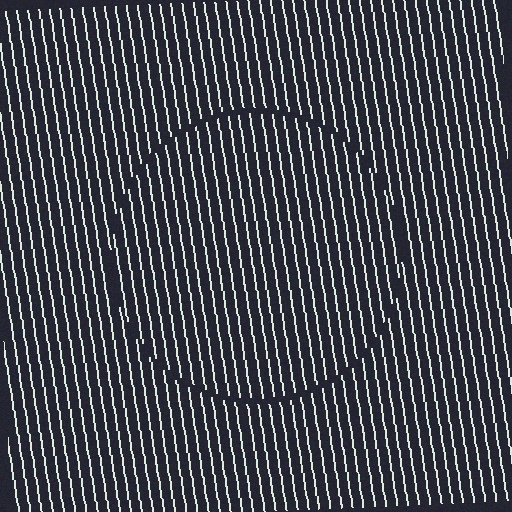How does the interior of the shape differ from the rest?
The interior of the shape contains the same grating, shifted by half a period — the contour is defined by the phase discontinuity where line-ends from the inner and outer gratings abut.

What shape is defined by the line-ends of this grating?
An illusory circle. The interior of the shape contains the same grating, shifted by half a period — the contour is defined by the phase discontinuity where line-ends from the inner and outer gratings abut.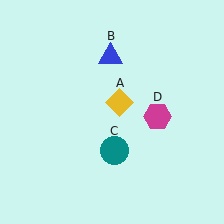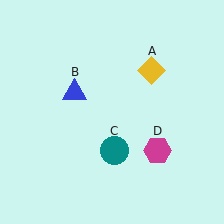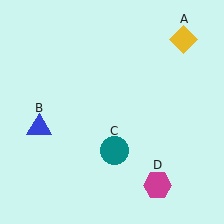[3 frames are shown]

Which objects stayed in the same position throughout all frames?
Teal circle (object C) remained stationary.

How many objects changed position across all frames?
3 objects changed position: yellow diamond (object A), blue triangle (object B), magenta hexagon (object D).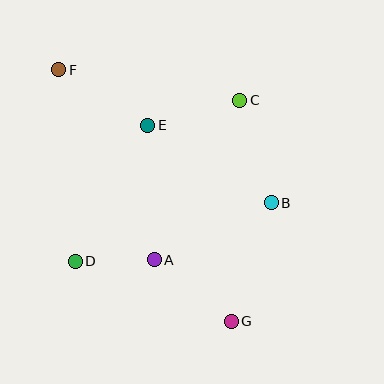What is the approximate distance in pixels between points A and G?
The distance between A and G is approximately 99 pixels.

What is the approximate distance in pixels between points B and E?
The distance between B and E is approximately 146 pixels.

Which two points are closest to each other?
Points A and D are closest to each other.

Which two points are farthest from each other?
Points F and G are farthest from each other.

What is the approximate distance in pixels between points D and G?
The distance between D and G is approximately 167 pixels.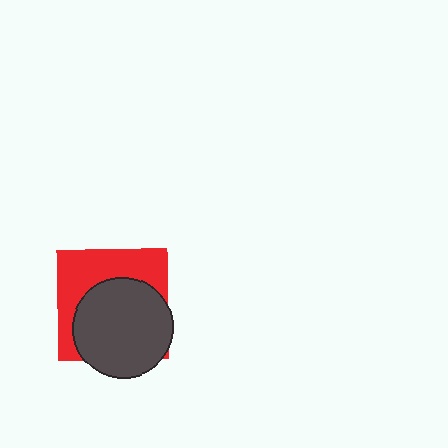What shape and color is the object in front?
The object in front is a dark gray circle.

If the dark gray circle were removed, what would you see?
You would see the complete red square.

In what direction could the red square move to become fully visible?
The red square could move toward the upper-left. That would shift it out from behind the dark gray circle entirely.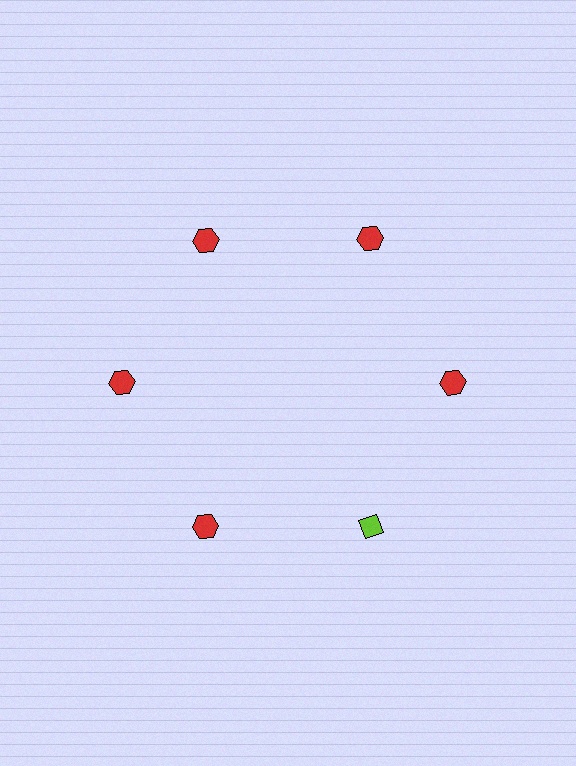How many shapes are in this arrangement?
There are 6 shapes arranged in a ring pattern.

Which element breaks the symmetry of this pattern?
The lime diamond at roughly the 5 o'clock position breaks the symmetry. All other shapes are red hexagons.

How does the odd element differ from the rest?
It differs in both color (lime instead of red) and shape (diamond instead of hexagon).